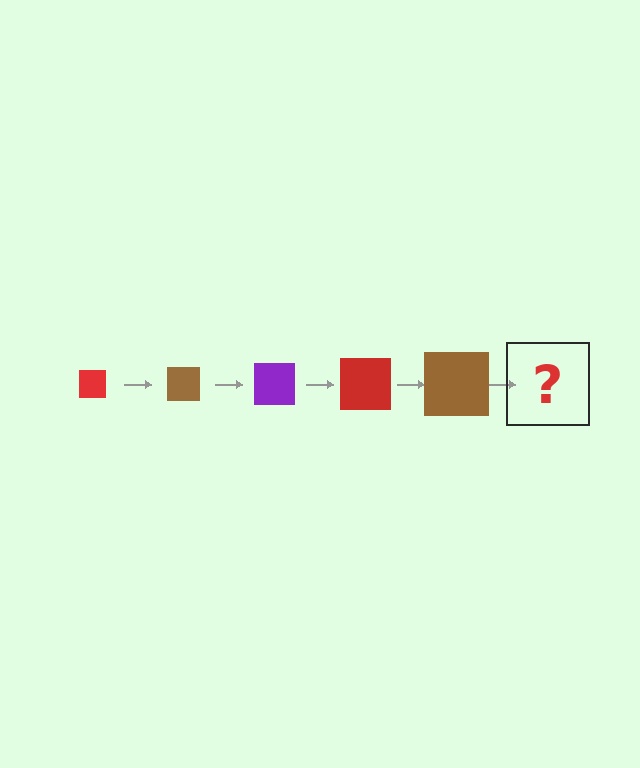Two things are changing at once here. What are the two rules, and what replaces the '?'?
The two rules are that the square grows larger each step and the color cycles through red, brown, and purple. The '?' should be a purple square, larger than the previous one.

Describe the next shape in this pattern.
It should be a purple square, larger than the previous one.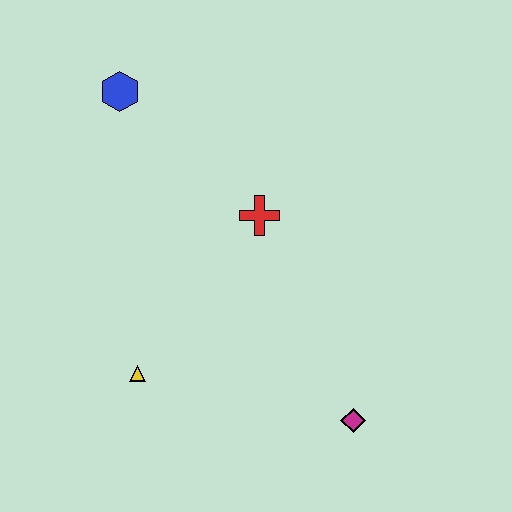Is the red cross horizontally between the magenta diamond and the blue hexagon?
Yes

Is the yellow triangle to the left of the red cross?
Yes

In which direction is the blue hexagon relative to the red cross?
The blue hexagon is to the left of the red cross.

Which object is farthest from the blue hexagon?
The magenta diamond is farthest from the blue hexagon.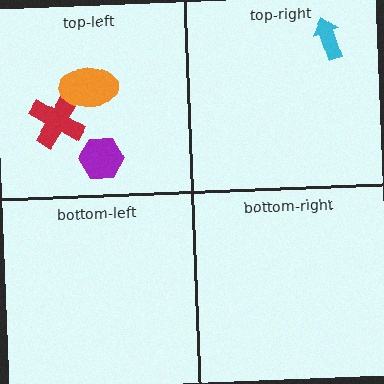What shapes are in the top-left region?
The red cross, the purple hexagon, the orange ellipse.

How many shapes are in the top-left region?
3.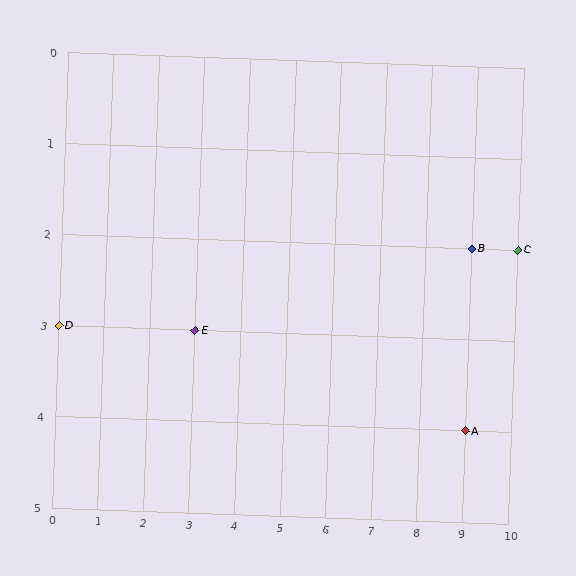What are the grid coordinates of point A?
Point A is at grid coordinates (9, 4).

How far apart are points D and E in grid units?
Points D and E are 3 columns apart.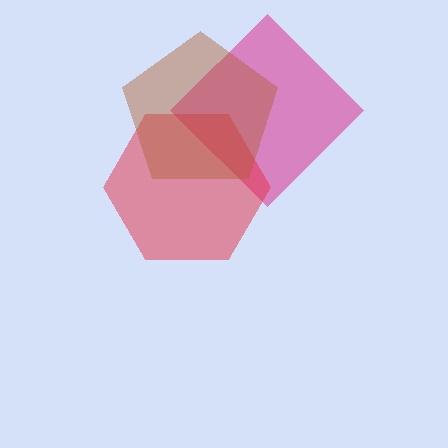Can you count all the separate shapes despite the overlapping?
Yes, there are 3 separate shapes.